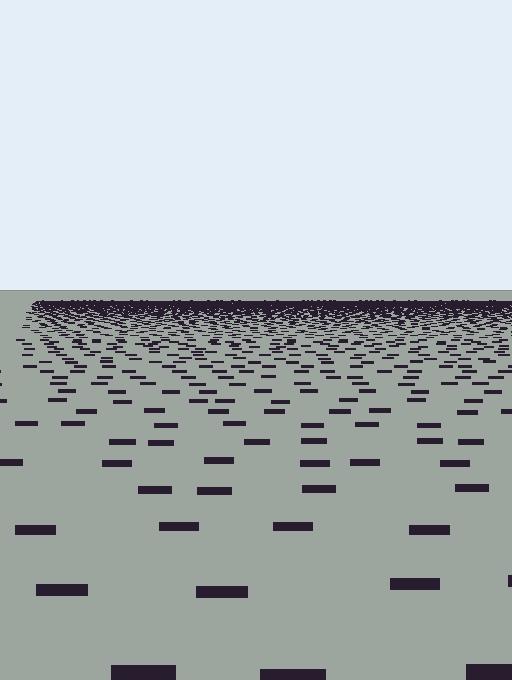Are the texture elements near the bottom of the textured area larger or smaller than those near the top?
Larger. Near the bottom, elements are closer to the viewer and appear at a bigger on-screen size.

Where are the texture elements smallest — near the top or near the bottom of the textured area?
Near the top.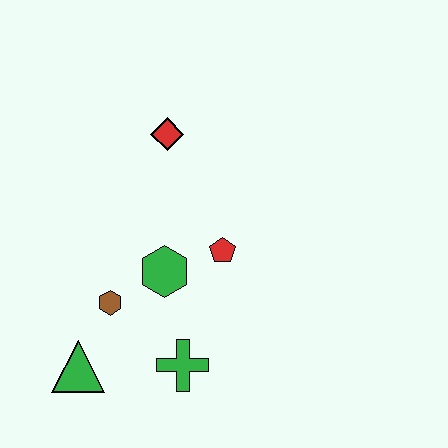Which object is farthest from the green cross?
The red diamond is farthest from the green cross.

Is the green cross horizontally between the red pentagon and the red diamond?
Yes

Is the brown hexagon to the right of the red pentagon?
No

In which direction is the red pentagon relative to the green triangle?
The red pentagon is to the right of the green triangle.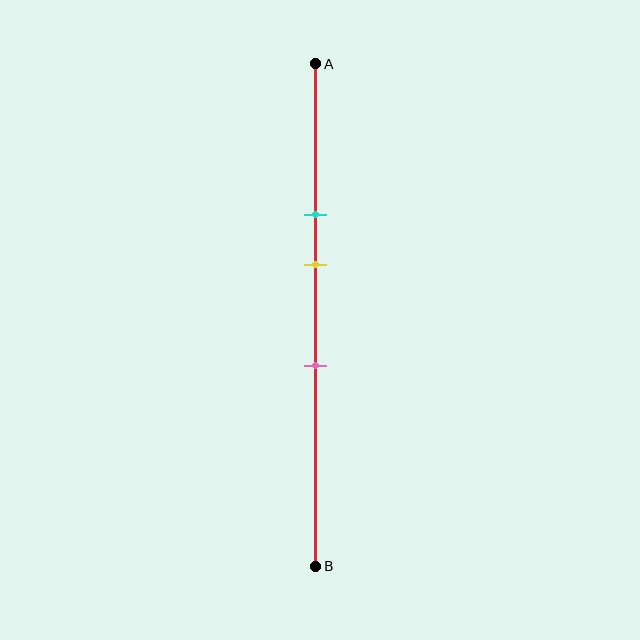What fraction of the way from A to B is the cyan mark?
The cyan mark is approximately 30% (0.3) of the way from A to B.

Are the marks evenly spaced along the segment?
Yes, the marks are approximately evenly spaced.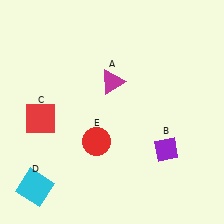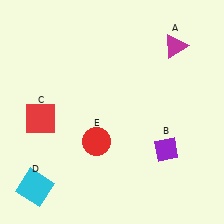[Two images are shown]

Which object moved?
The magenta triangle (A) moved right.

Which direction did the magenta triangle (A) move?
The magenta triangle (A) moved right.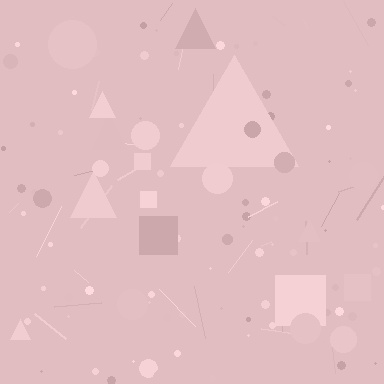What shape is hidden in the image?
A triangle is hidden in the image.